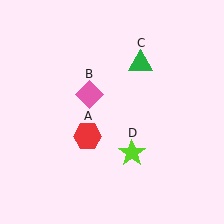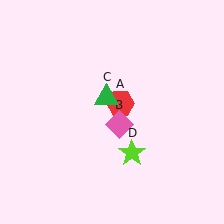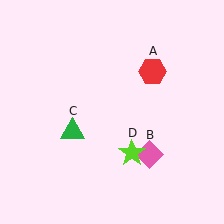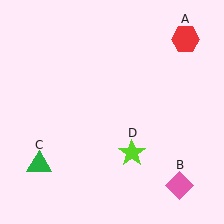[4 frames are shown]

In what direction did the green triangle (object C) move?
The green triangle (object C) moved down and to the left.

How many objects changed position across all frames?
3 objects changed position: red hexagon (object A), pink diamond (object B), green triangle (object C).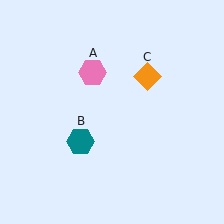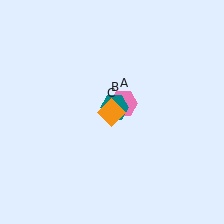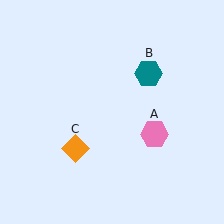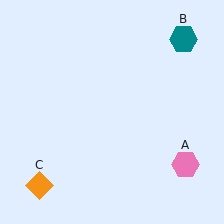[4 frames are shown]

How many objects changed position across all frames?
3 objects changed position: pink hexagon (object A), teal hexagon (object B), orange diamond (object C).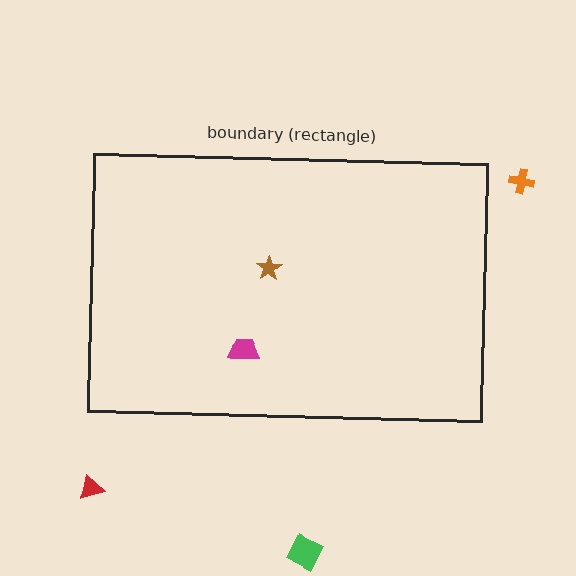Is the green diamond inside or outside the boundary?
Outside.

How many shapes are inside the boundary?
2 inside, 3 outside.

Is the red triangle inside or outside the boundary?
Outside.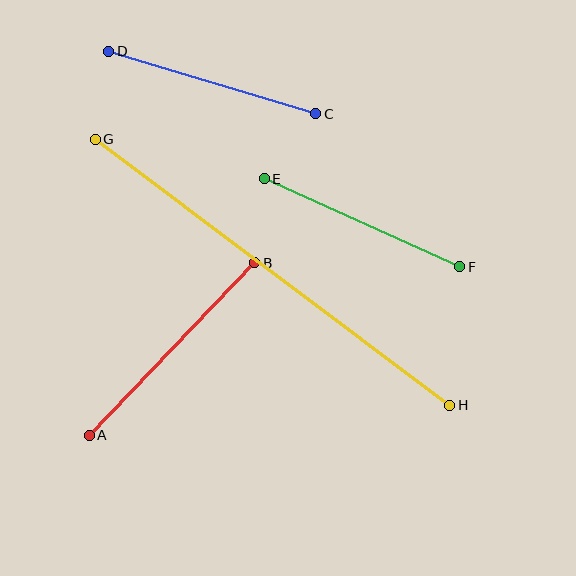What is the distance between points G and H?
The distance is approximately 443 pixels.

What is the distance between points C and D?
The distance is approximately 216 pixels.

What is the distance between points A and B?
The distance is approximately 239 pixels.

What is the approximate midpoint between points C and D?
The midpoint is at approximately (212, 82) pixels.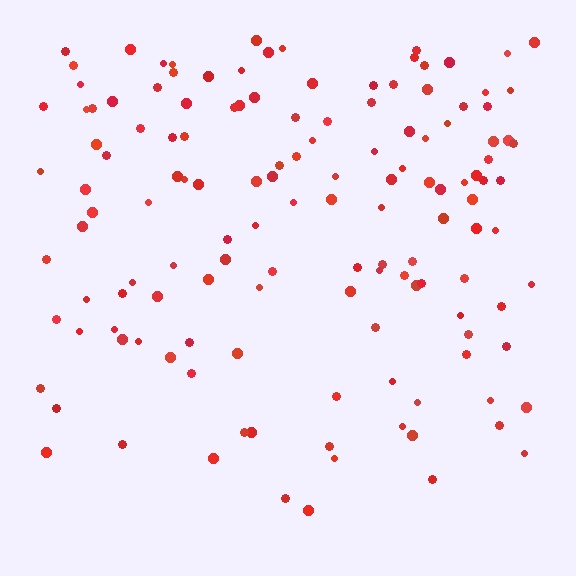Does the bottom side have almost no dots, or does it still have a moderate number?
Still a moderate number, just noticeably fewer than the top.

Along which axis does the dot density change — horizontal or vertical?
Vertical.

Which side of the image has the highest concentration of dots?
The top.